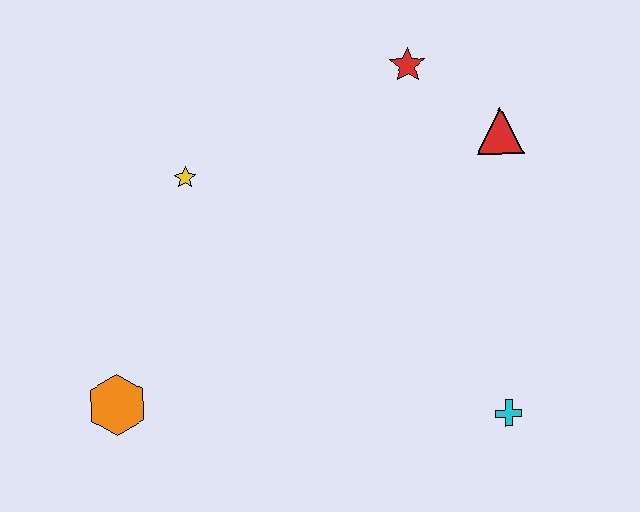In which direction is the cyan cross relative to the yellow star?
The cyan cross is to the right of the yellow star.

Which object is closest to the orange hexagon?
The yellow star is closest to the orange hexagon.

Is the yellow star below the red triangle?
Yes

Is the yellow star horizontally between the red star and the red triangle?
No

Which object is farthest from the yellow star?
The cyan cross is farthest from the yellow star.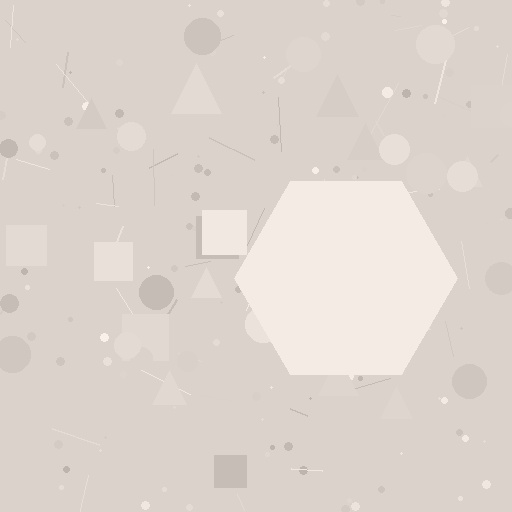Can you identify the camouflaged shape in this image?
The camouflaged shape is a hexagon.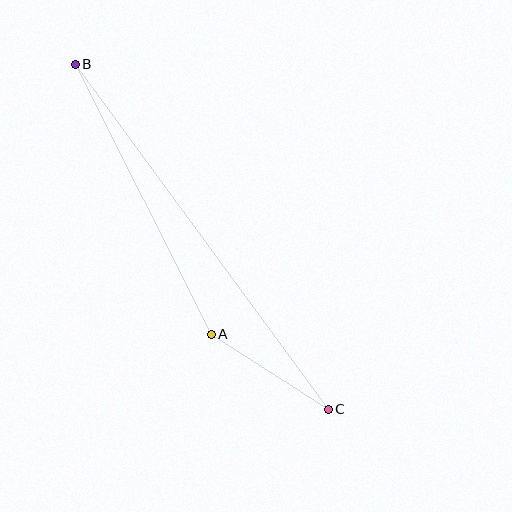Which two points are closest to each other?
Points A and C are closest to each other.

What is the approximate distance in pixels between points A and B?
The distance between A and B is approximately 302 pixels.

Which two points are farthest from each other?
Points B and C are farthest from each other.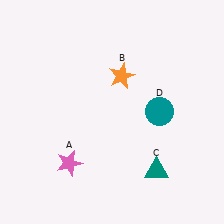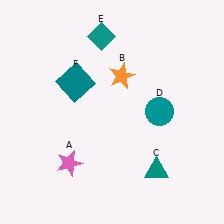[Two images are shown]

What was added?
A teal diamond (E), a teal square (F) were added in Image 2.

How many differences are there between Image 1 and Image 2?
There are 2 differences between the two images.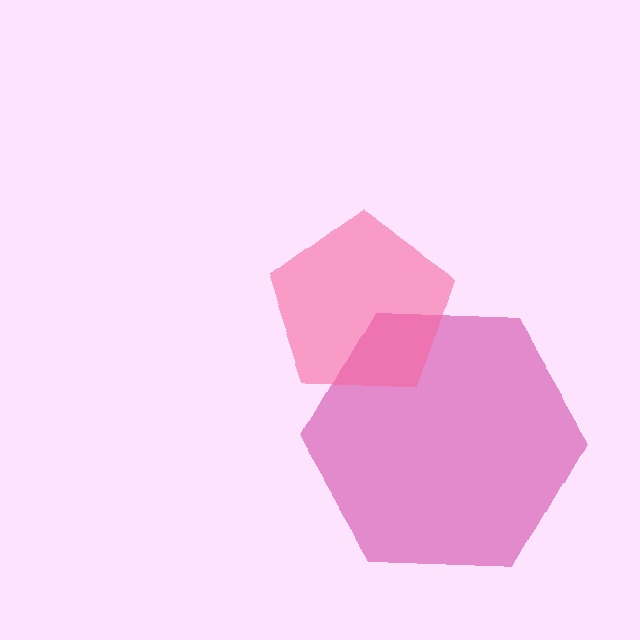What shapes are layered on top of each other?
The layered shapes are: a magenta hexagon, a pink pentagon.